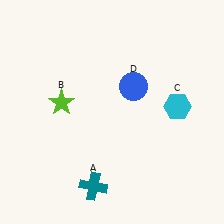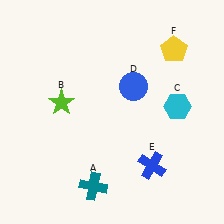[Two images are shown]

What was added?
A blue cross (E), a yellow pentagon (F) were added in Image 2.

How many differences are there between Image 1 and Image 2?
There are 2 differences between the two images.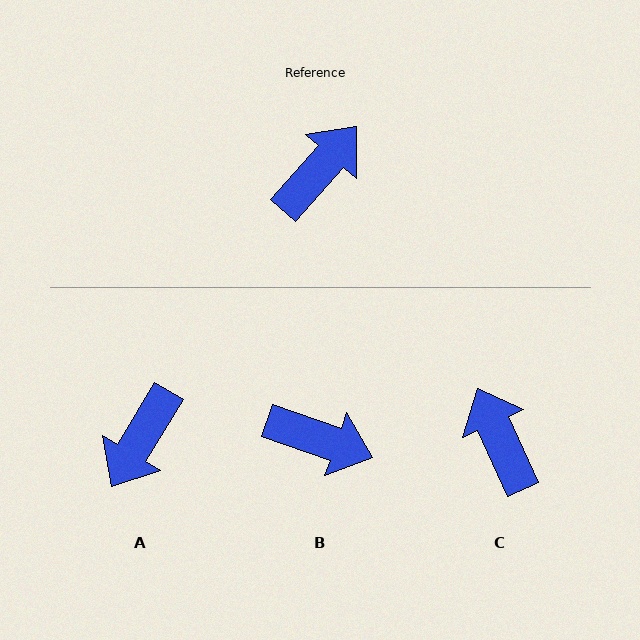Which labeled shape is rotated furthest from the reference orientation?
A, about 170 degrees away.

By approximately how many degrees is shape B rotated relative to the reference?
Approximately 68 degrees clockwise.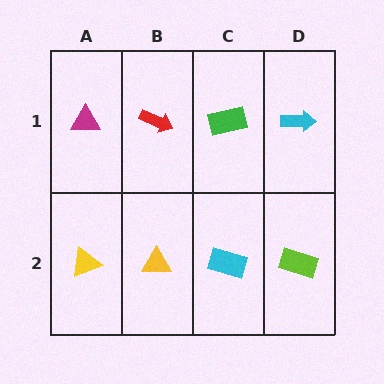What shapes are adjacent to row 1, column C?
A cyan rectangle (row 2, column C), a red arrow (row 1, column B), a cyan arrow (row 1, column D).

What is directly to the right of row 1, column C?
A cyan arrow.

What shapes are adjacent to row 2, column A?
A magenta triangle (row 1, column A), a yellow triangle (row 2, column B).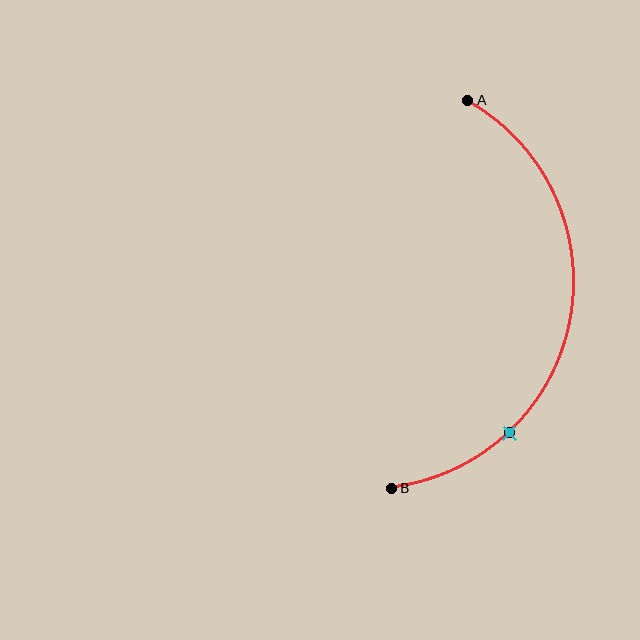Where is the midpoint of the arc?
The arc midpoint is the point on the curve farthest from the straight line joining A and B. It sits to the right of that line.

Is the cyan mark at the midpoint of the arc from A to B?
No. The cyan mark lies on the arc but is closer to endpoint B. The arc midpoint would be at the point on the curve equidistant along the arc from both A and B.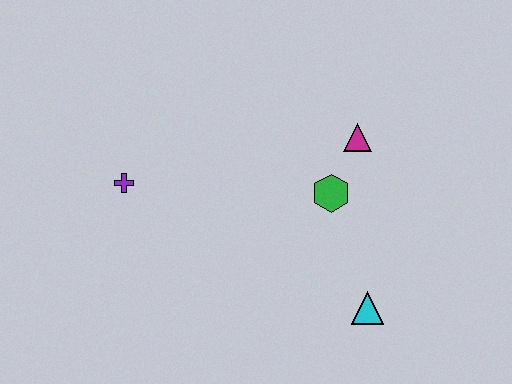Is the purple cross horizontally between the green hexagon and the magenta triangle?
No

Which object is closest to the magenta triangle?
The green hexagon is closest to the magenta triangle.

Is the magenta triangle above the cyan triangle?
Yes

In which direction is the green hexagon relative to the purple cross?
The green hexagon is to the right of the purple cross.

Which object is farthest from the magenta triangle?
The purple cross is farthest from the magenta triangle.